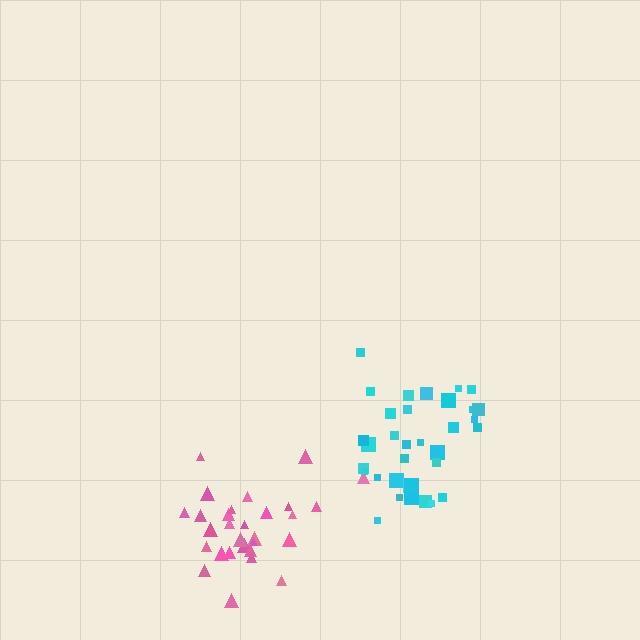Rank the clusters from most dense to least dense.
cyan, pink.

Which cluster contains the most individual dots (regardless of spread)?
Cyan (34).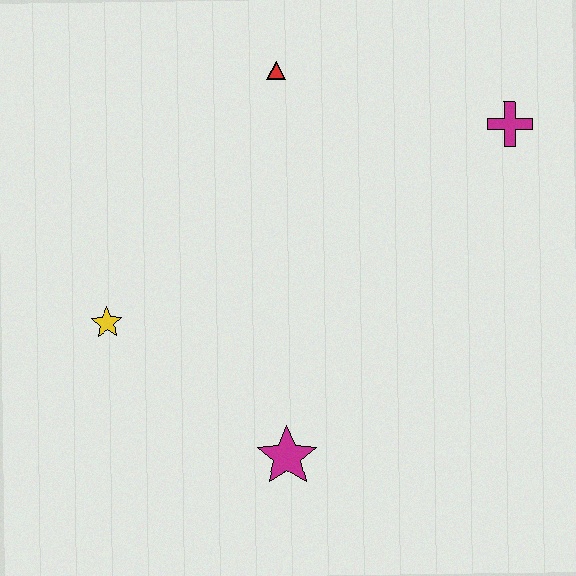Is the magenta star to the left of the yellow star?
No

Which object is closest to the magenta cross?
The red triangle is closest to the magenta cross.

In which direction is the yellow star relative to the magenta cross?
The yellow star is to the left of the magenta cross.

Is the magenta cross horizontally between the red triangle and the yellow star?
No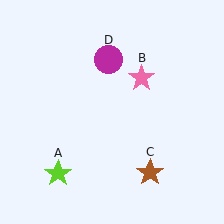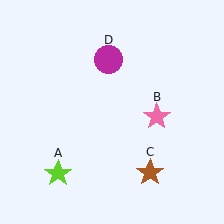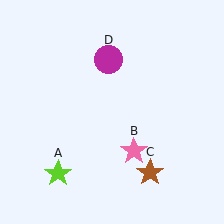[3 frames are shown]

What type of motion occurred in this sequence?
The pink star (object B) rotated clockwise around the center of the scene.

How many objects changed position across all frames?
1 object changed position: pink star (object B).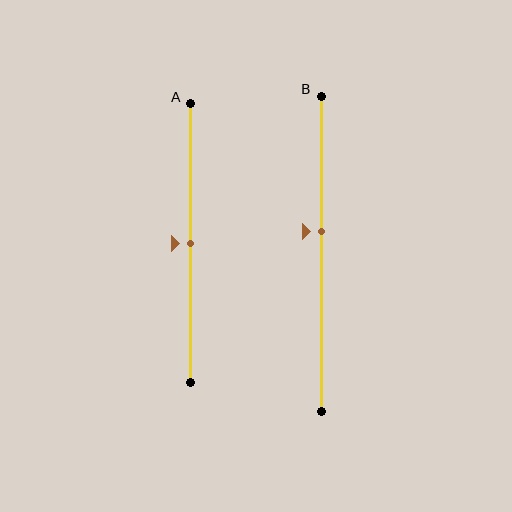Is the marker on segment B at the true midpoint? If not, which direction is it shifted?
No, the marker on segment B is shifted upward by about 7% of the segment length.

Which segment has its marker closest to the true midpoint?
Segment A has its marker closest to the true midpoint.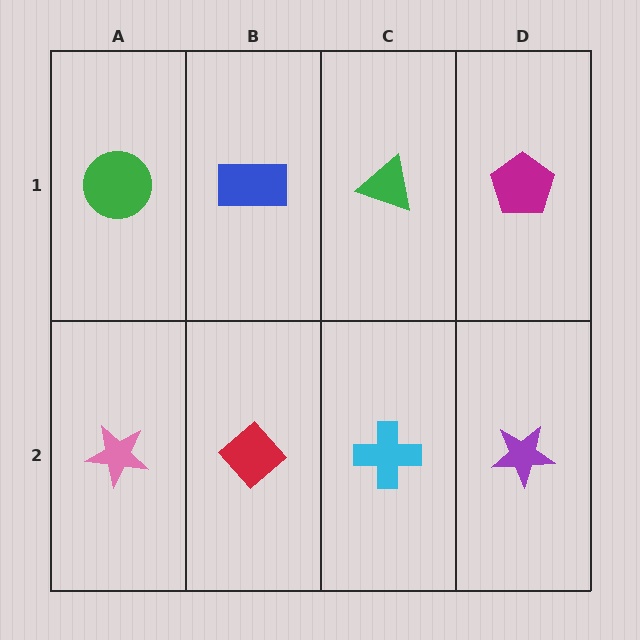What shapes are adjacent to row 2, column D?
A magenta pentagon (row 1, column D), a cyan cross (row 2, column C).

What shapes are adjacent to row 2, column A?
A green circle (row 1, column A), a red diamond (row 2, column B).